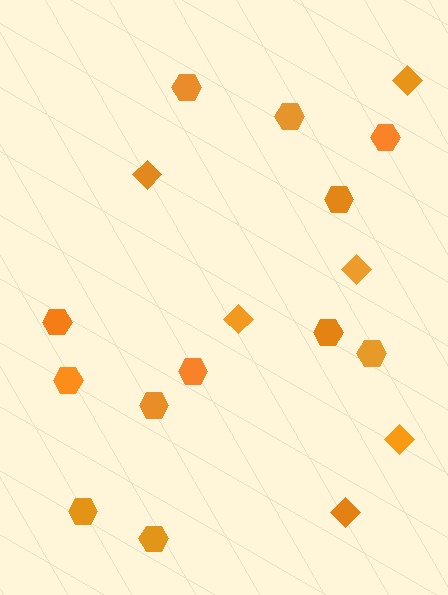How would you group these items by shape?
There are 2 groups: one group of hexagons (12) and one group of diamonds (6).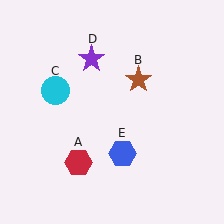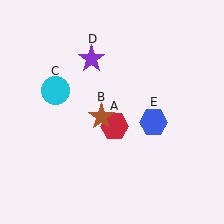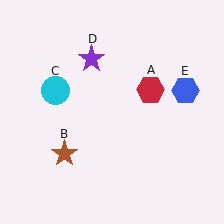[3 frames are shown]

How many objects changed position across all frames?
3 objects changed position: red hexagon (object A), brown star (object B), blue hexagon (object E).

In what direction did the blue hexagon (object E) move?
The blue hexagon (object E) moved up and to the right.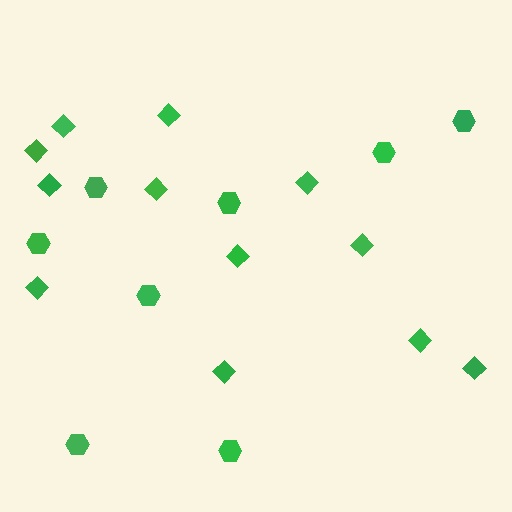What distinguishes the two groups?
There are 2 groups: one group of hexagons (8) and one group of diamonds (12).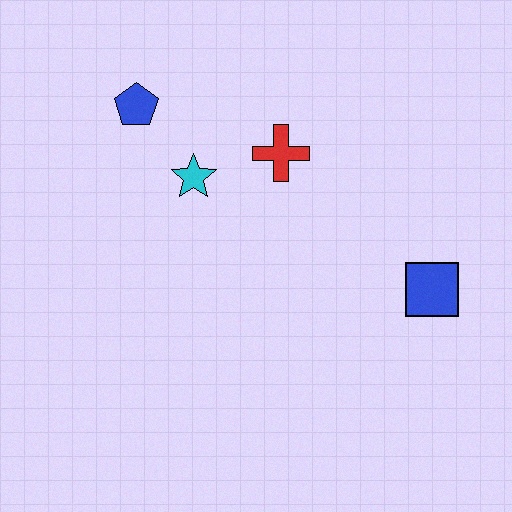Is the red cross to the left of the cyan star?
No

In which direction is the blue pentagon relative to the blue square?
The blue pentagon is to the left of the blue square.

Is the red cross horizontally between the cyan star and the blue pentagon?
No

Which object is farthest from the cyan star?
The blue square is farthest from the cyan star.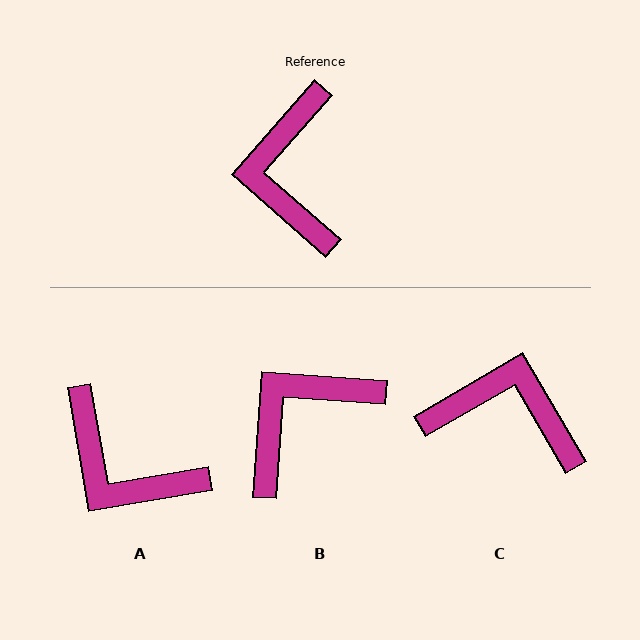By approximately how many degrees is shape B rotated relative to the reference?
Approximately 52 degrees clockwise.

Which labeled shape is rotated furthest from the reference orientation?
C, about 108 degrees away.